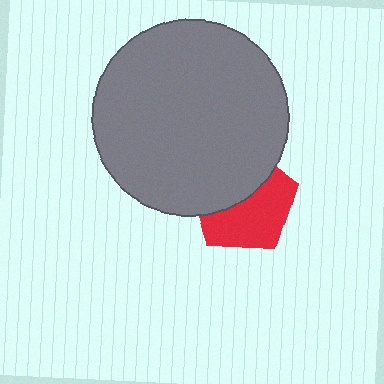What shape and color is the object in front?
The object in front is a gray circle.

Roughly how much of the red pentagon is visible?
About half of it is visible (roughly 55%).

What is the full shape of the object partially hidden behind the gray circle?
The partially hidden object is a red pentagon.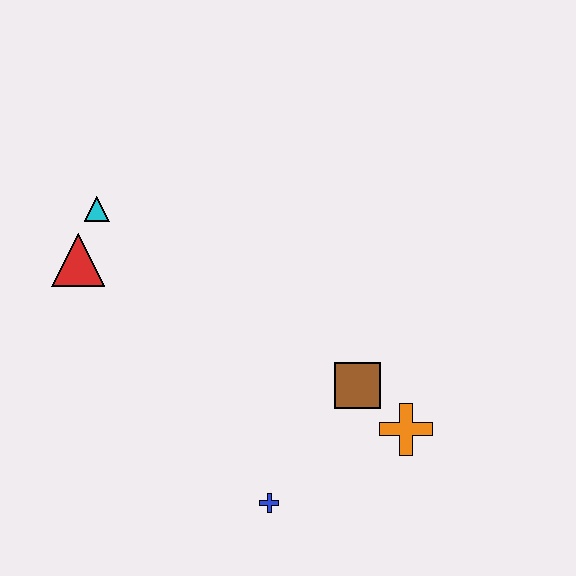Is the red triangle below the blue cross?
No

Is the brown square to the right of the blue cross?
Yes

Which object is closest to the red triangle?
The cyan triangle is closest to the red triangle.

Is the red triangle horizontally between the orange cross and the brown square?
No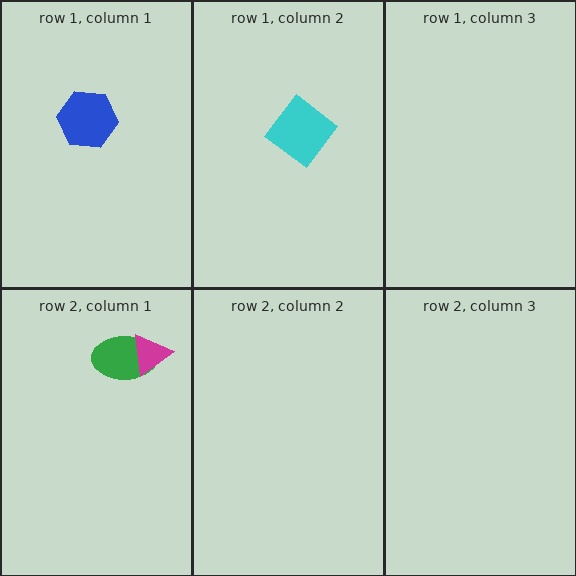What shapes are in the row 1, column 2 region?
The cyan diamond.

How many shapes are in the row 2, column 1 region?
2.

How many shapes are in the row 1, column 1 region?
1.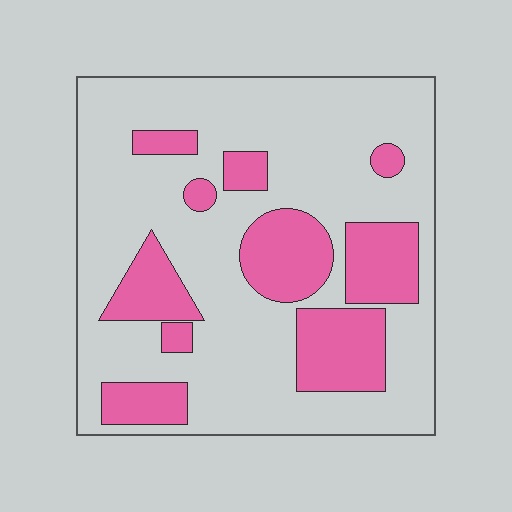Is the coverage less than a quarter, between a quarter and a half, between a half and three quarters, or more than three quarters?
Between a quarter and a half.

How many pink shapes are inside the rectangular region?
10.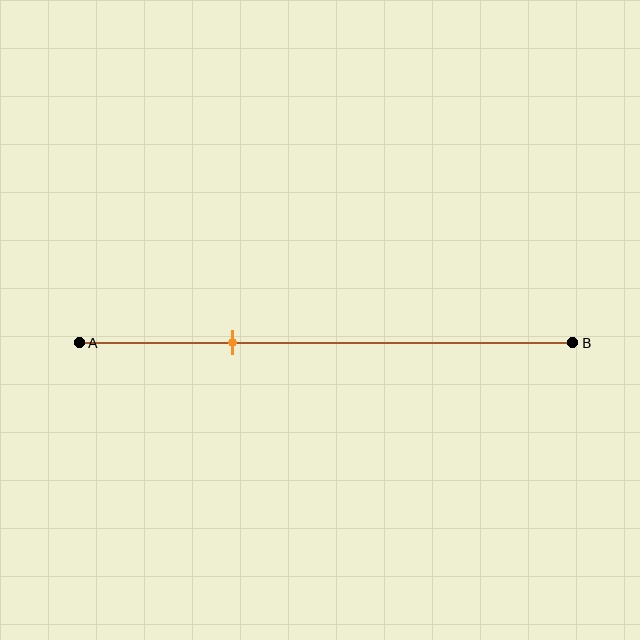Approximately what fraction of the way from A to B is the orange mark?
The orange mark is approximately 30% of the way from A to B.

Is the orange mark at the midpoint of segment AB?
No, the mark is at about 30% from A, not at the 50% midpoint.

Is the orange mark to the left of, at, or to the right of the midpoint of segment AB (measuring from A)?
The orange mark is to the left of the midpoint of segment AB.